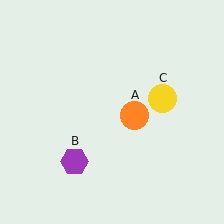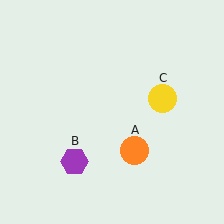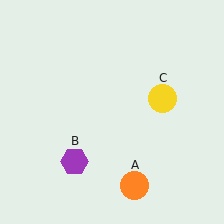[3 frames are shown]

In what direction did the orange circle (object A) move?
The orange circle (object A) moved down.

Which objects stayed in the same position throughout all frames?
Purple hexagon (object B) and yellow circle (object C) remained stationary.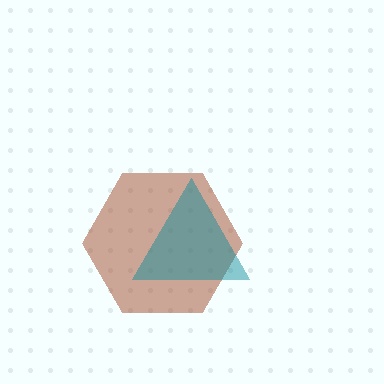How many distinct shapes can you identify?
There are 2 distinct shapes: a brown hexagon, a teal triangle.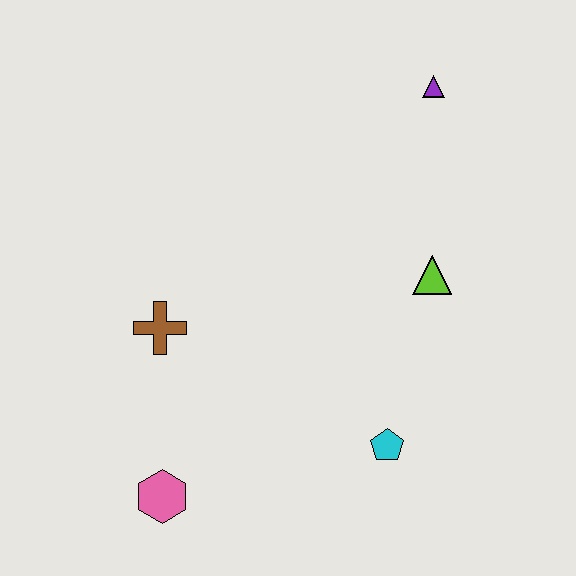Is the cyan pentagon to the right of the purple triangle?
No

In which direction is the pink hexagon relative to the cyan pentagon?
The pink hexagon is to the left of the cyan pentagon.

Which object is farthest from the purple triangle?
The pink hexagon is farthest from the purple triangle.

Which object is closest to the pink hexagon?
The brown cross is closest to the pink hexagon.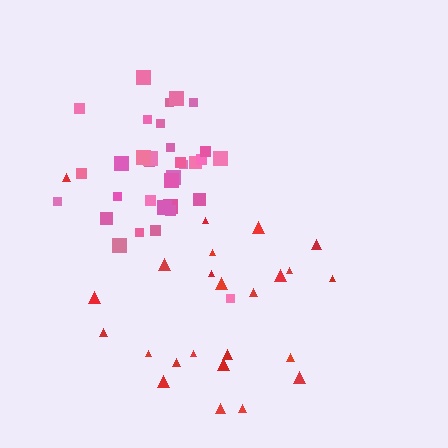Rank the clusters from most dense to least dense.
pink, red.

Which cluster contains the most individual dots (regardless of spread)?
Pink (34).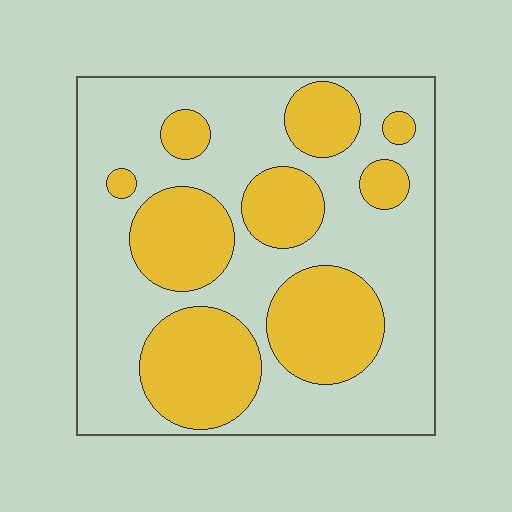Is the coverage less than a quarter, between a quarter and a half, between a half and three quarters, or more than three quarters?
Between a quarter and a half.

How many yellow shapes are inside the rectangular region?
9.